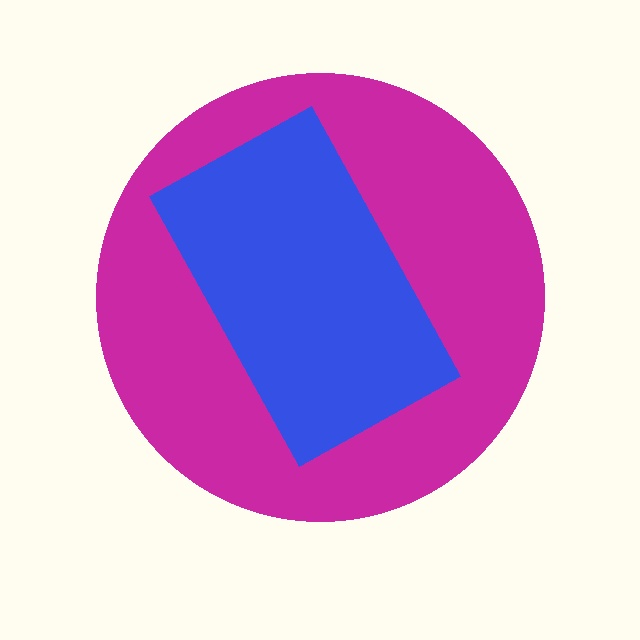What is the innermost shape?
The blue rectangle.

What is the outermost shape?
The magenta circle.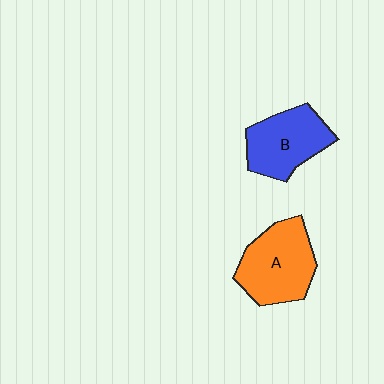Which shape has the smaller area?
Shape B (blue).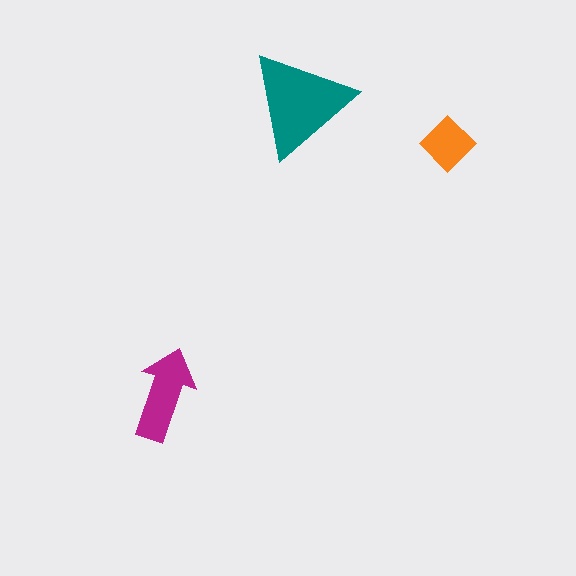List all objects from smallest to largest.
The orange diamond, the magenta arrow, the teal triangle.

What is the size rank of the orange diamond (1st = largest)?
3rd.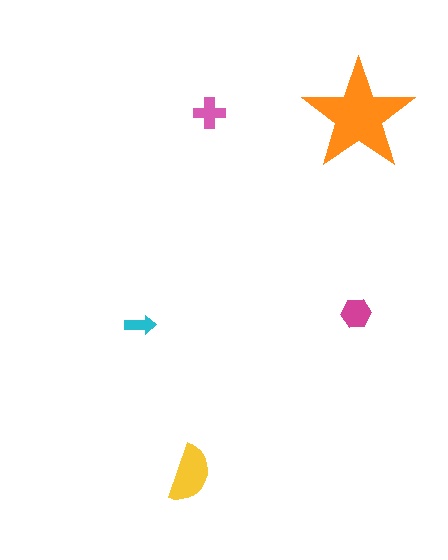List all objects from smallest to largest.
The cyan arrow, the pink cross, the magenta hexagon, the yellow semicircle, the orange star.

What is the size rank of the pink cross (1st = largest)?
4th.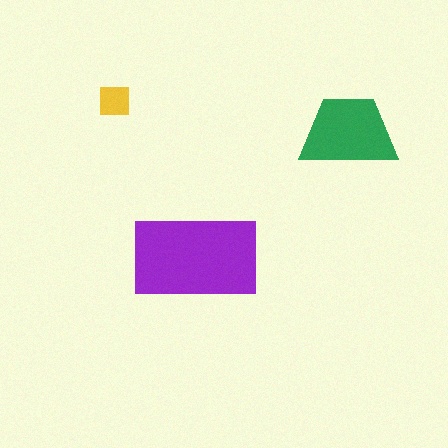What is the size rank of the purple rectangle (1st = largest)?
1st.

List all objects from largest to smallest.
The purple rectangle, the green trapezoid, the yellow square.